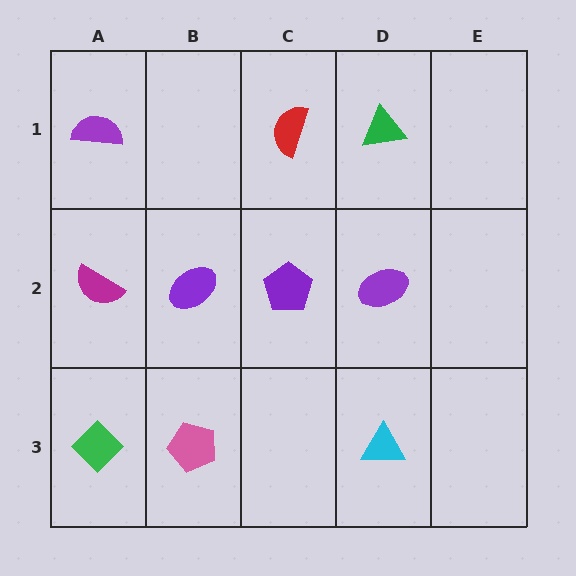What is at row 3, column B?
A pink pentagon.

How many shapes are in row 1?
3 shapes.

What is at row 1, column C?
A red semicircle.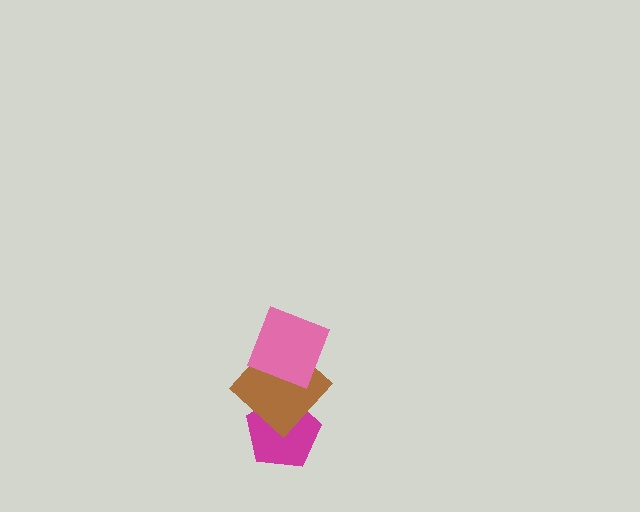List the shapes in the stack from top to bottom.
From top to bottom: the pink square, the brown diamond, the magenta pentagon.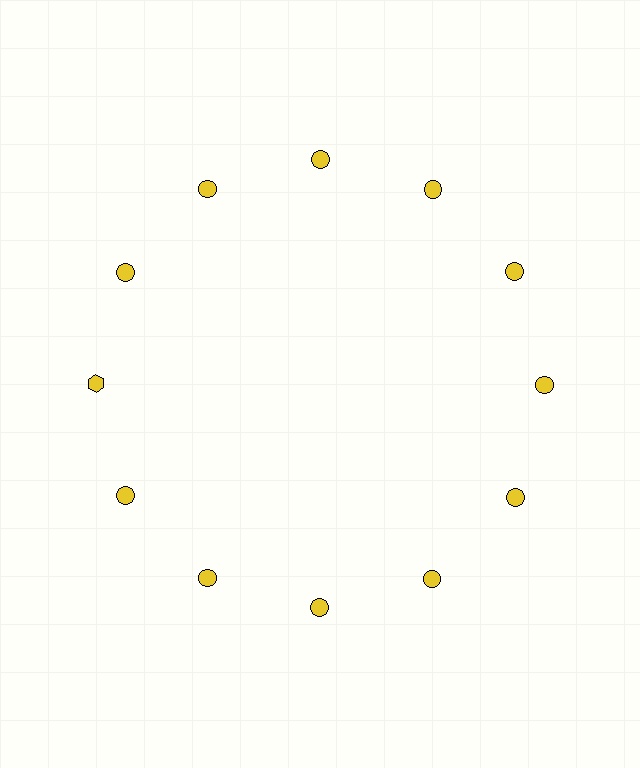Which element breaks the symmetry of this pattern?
The yellow hexagon at roughly the 9 o'clock position breaks the symmetry. All other shapes are yellow circles.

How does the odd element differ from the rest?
It has a different shape: hexagon instead of circle.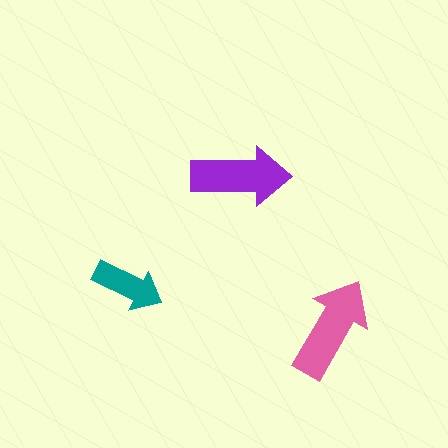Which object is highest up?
The purple arrow is topmost.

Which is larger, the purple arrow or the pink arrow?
The pink one.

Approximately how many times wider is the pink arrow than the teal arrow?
About 1.5 times wider.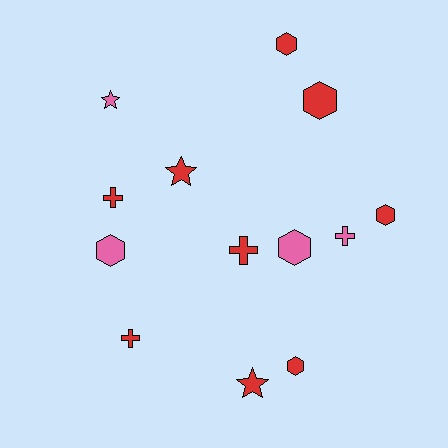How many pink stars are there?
There is 1 pink star.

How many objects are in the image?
There are 13 objects.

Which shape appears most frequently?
Hexagon, with 6 objects.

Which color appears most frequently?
Red, with 9 objects.